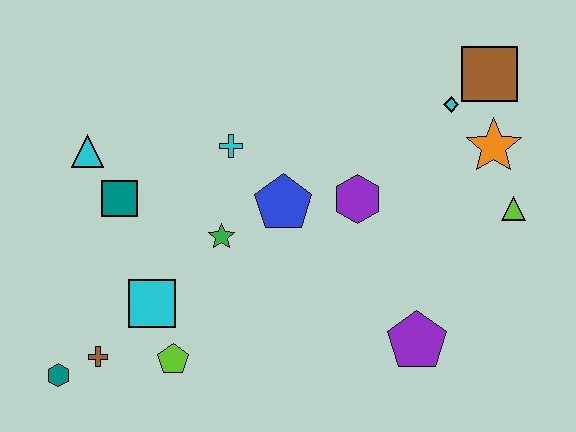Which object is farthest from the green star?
The brown square is farthest from the green star.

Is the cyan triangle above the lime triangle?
Yes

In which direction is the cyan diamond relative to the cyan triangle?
The cyan diamond is to the right of the cyan triangle.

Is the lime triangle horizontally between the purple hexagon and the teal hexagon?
No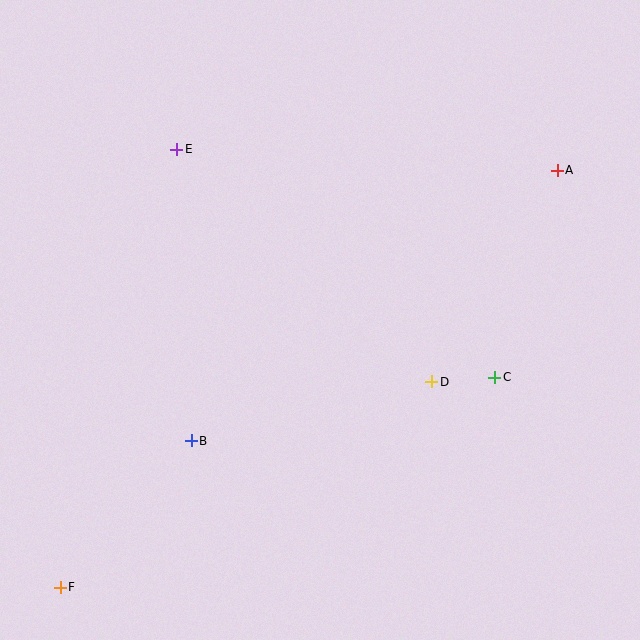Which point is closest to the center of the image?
Point D at (432, 382) is closest to the center.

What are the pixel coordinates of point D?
Point D is at (432, 382).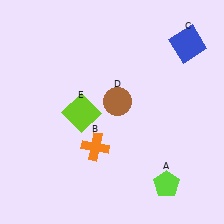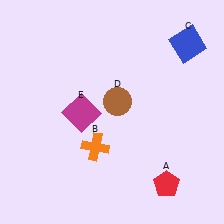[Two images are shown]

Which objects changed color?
A changed from lime to red. E changed from lime to magenta.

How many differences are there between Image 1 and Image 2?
There are 2 differences between the two images.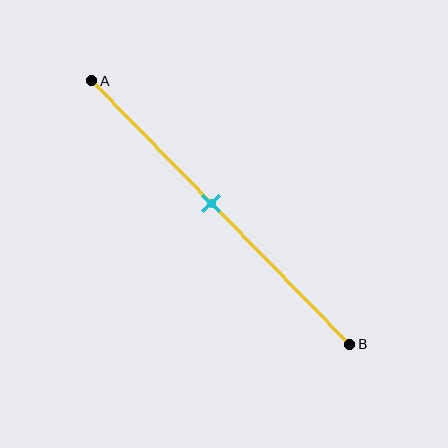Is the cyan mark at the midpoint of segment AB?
No, the mark is at about 45% from A, not at the 50% midpoint.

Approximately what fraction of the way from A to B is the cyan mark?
The cyan mark is approximately 45% of the way from A to B.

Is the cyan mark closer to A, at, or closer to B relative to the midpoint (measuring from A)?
The cyan mark is closer to point A than the midpoint of segment AB.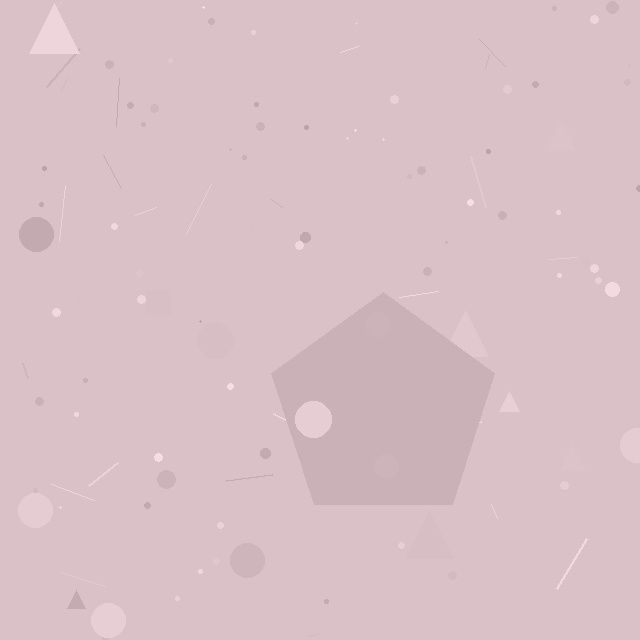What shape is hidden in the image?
A pentagon is hidden in the image.